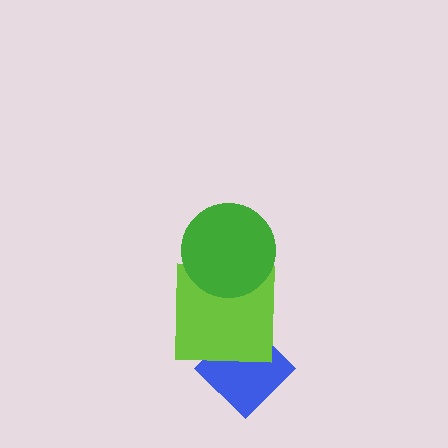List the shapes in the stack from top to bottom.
From top to bottom: the green circle, the lime square, the blue diamond.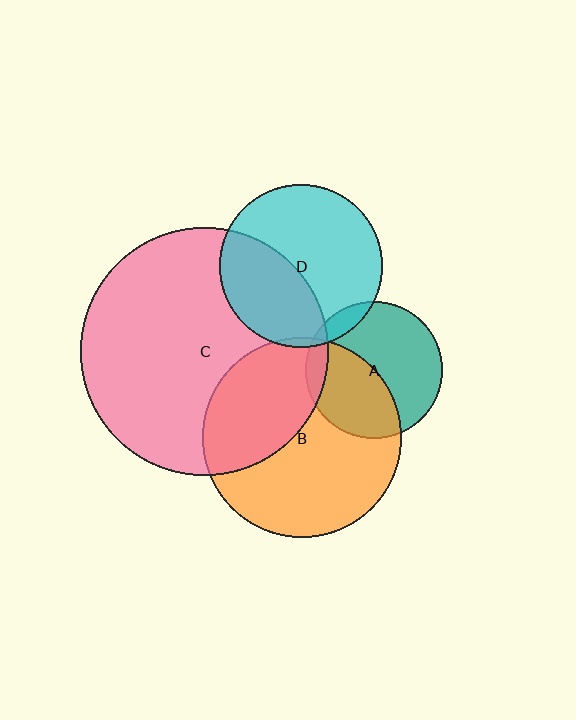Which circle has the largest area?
Circle C (pink).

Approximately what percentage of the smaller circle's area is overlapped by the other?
Approximately 10%.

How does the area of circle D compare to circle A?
Approximately 1.4 times.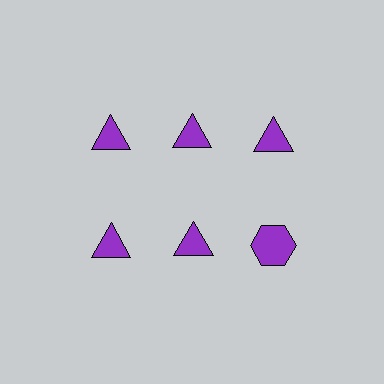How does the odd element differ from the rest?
It has a different shape: hexagon instead of triangle.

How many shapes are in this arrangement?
There are 6 shapes arranged in a grid pattern.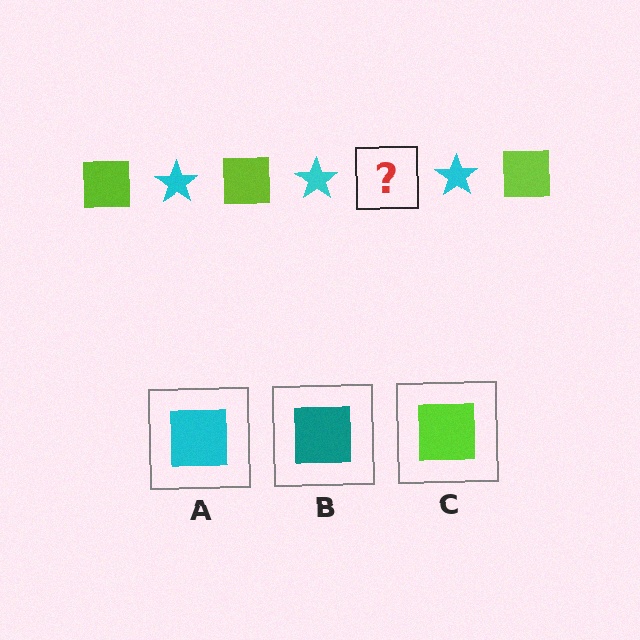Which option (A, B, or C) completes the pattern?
C.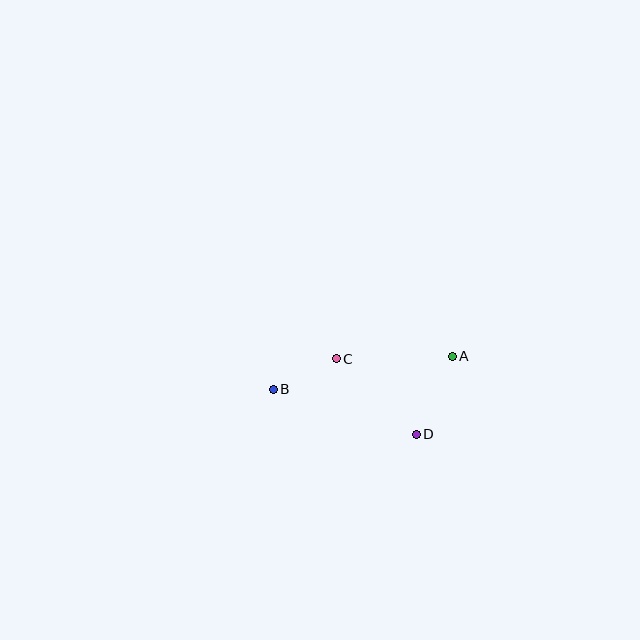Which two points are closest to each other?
Points B and C are closest to each other.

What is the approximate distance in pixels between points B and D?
The distance between B and D is approximately 150 pixels.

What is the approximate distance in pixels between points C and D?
The distance between C and D is approximately 110 pixels.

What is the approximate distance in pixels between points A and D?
The distance between A and D is approximately 86 pixels.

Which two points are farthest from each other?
Points A and B are farthest from each other.